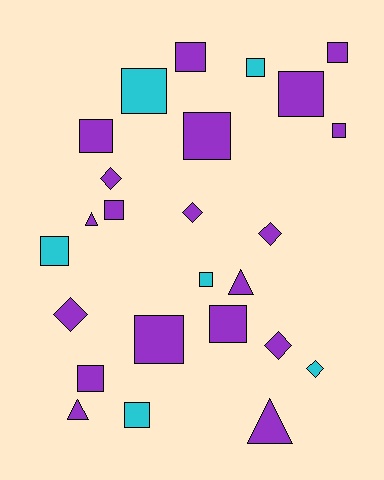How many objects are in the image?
There are 25 objects.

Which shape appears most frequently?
Square, with 15 objects.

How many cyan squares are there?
There are 5 cyan squares.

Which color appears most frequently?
Purple, with 19 objects.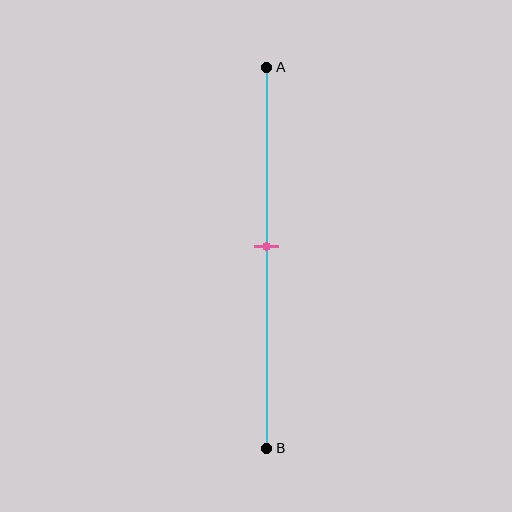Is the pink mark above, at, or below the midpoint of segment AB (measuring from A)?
The pink mark is approximately at the midpoint of segment AB.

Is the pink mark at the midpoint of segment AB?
Yes, the mark is approximately at the midpoint.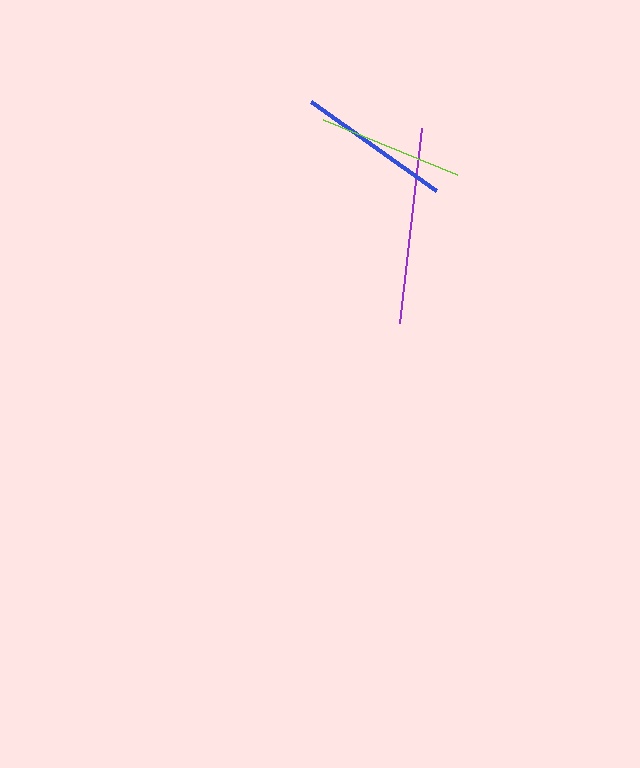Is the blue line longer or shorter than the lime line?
The blue line is longer than the lime line.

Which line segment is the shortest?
The lime line is the shortest at approximately 145 pixels.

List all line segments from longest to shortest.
From longest to shortest: purple, blue, lime.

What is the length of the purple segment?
The purple segment is approximately 196 pixels long.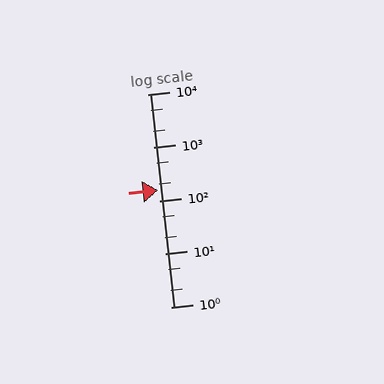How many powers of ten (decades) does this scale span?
The scale spans 4 decades, from 1 to 10000.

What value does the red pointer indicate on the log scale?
The pointer indicates approximately 160.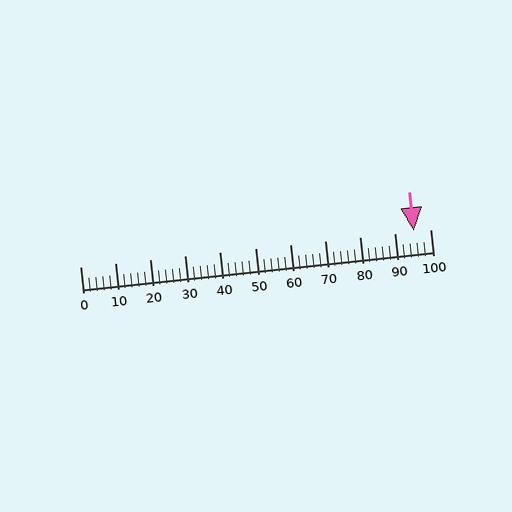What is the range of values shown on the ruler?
The ruler shows values from 0 to 100.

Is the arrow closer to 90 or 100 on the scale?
The arrow is closer to 100.